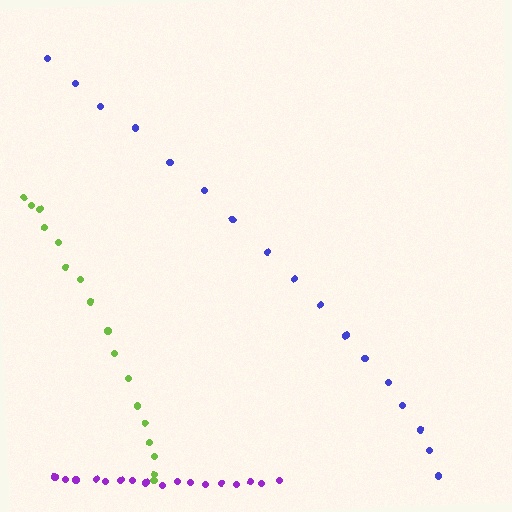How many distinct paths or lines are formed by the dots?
There are 3 distinct paths.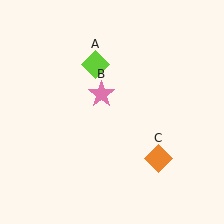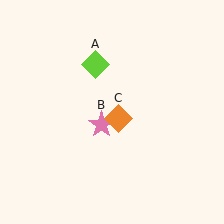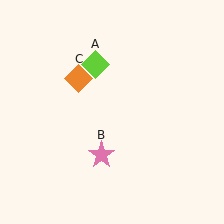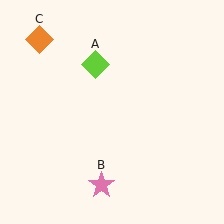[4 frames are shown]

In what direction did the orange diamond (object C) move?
The orange diamond (object C) moved up and to the left.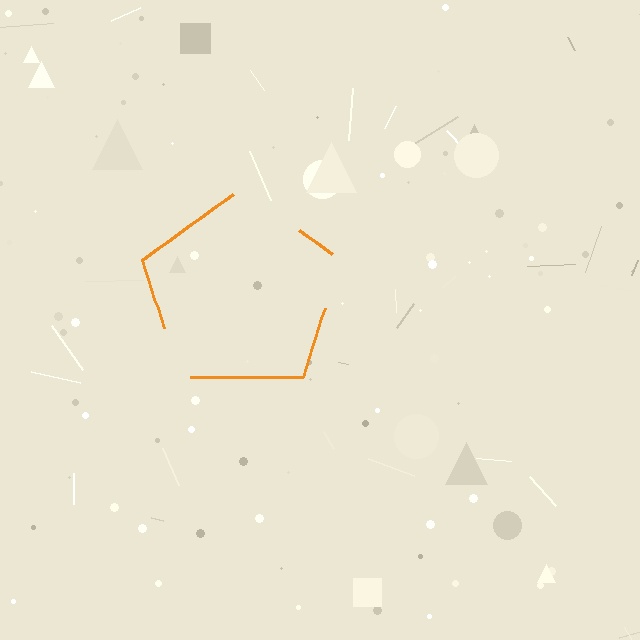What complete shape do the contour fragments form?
The contour fragments form a pentagon.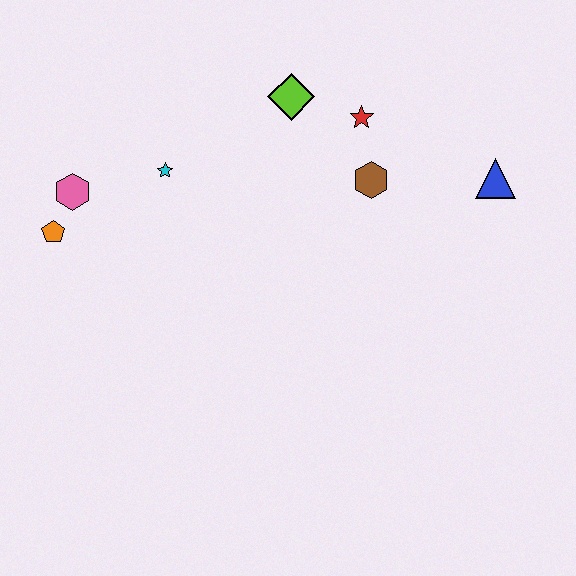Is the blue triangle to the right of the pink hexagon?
Yes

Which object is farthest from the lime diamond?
The orange pentagon is farthest from the lime diamond.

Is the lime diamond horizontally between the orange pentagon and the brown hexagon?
Yes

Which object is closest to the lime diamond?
The red star is closest to the lime diamond.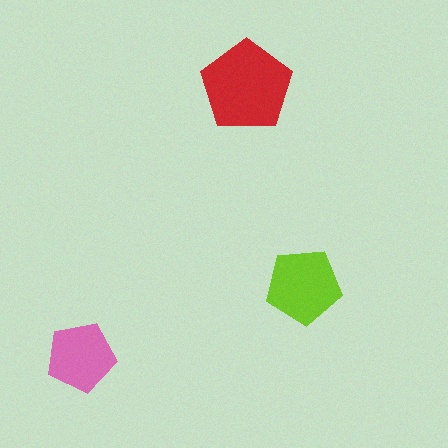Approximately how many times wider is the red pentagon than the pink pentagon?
About 1.5 times wider.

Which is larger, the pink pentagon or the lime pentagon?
The lime one.